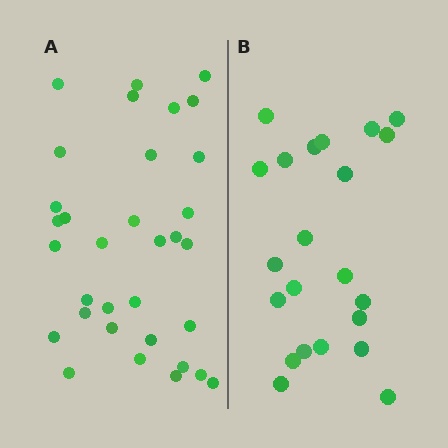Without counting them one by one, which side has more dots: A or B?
Region A (the left region) has more dots.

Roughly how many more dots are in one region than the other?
Region A has roughly 12 or so more dots than region B.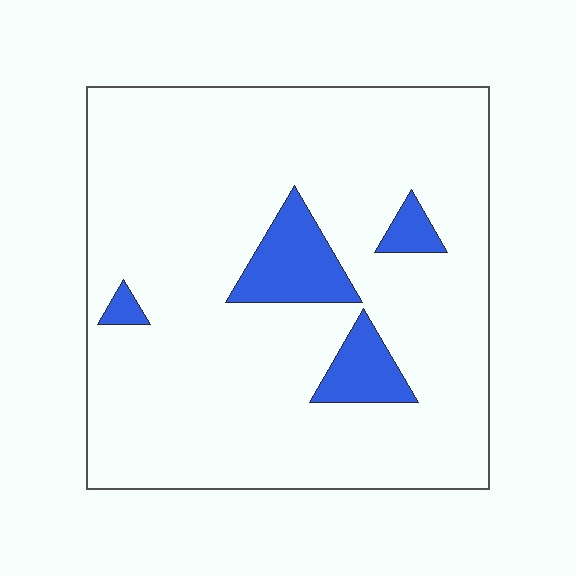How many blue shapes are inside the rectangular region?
4.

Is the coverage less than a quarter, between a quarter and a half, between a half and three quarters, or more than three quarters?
Less than a quarter.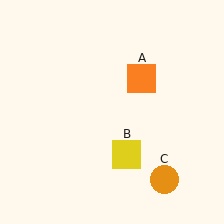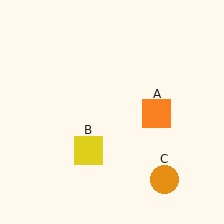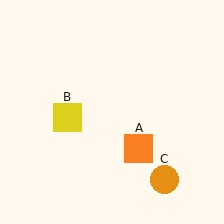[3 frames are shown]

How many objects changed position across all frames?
2 objects changed position: orange square (object A), yellow square (object B).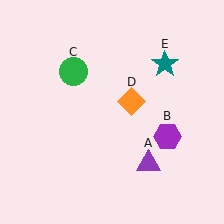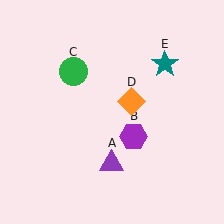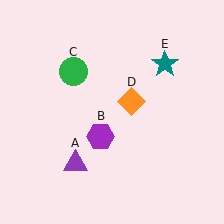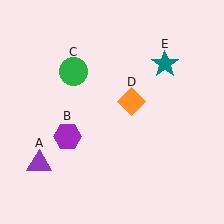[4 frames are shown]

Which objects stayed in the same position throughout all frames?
Green circle (object C) and orange diamond (object D) and teal star (object E) remained stationary.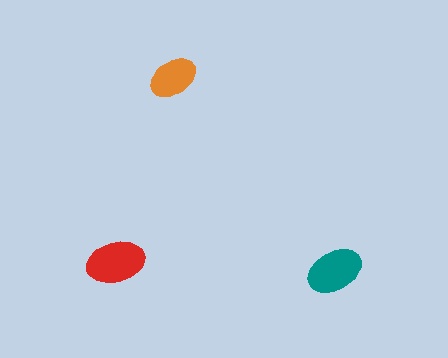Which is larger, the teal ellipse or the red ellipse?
The red one.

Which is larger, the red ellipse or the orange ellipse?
The red one.